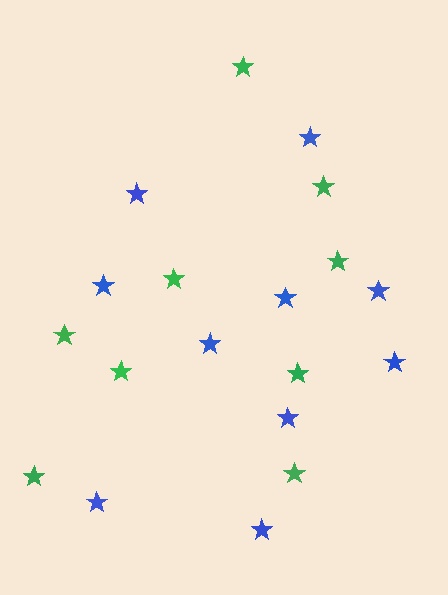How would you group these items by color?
There are 2 groups: one group of green stars (9) and one group of blue stars (10).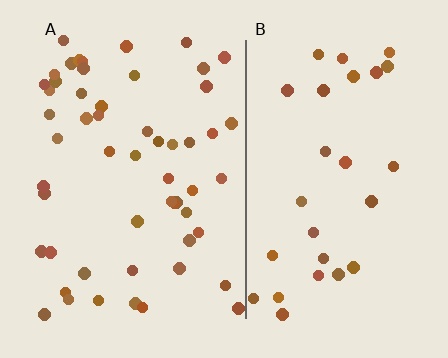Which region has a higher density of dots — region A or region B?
A (the left).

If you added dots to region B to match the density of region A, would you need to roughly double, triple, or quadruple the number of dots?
Approximately double.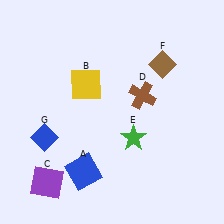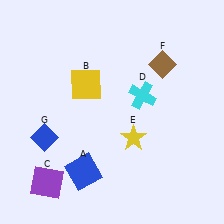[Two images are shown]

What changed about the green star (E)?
In Image 1, E is green. In Image 2, it changed to yellow.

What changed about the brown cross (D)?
In Image 1, D is brown. In Image 2, it changed to cyan.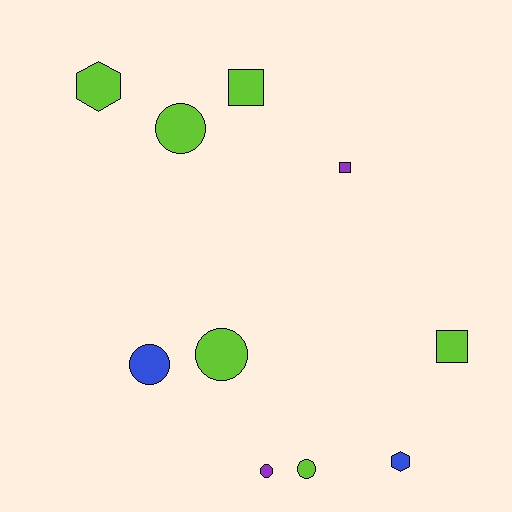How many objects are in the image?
There are 10 objects.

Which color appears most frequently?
Lime, with 6 objects.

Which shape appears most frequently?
Circle, with 5 objects.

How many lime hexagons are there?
There is 1 lime hexagon.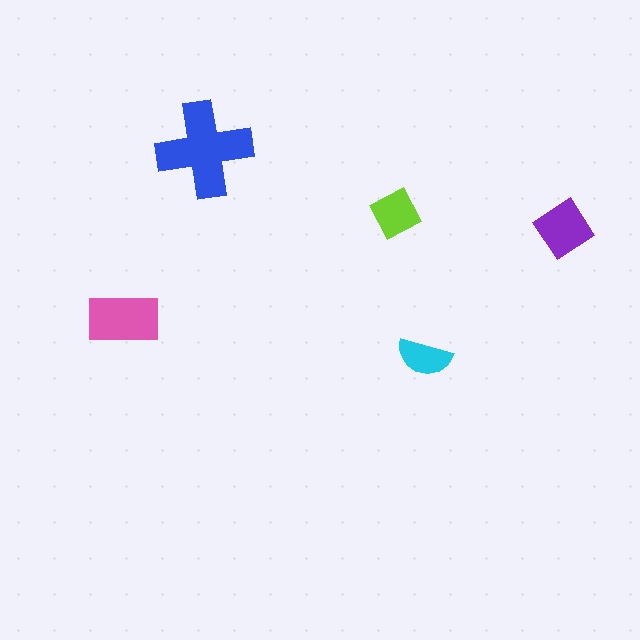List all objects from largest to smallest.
The blue cross, the pink rectangle, the purple diamond, the lime diamond, the cyan semicircle.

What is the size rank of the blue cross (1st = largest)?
1st.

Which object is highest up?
The blue cross is topmost.